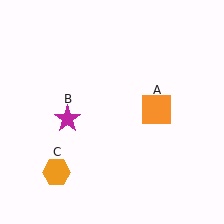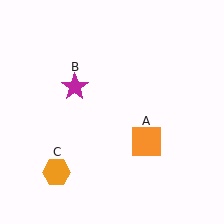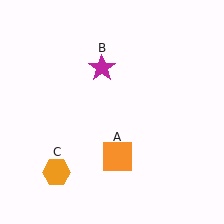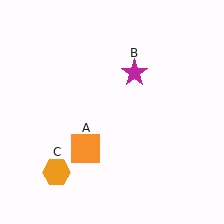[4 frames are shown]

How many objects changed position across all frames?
2 objects changed position: orange square (object A), magenta star (object B).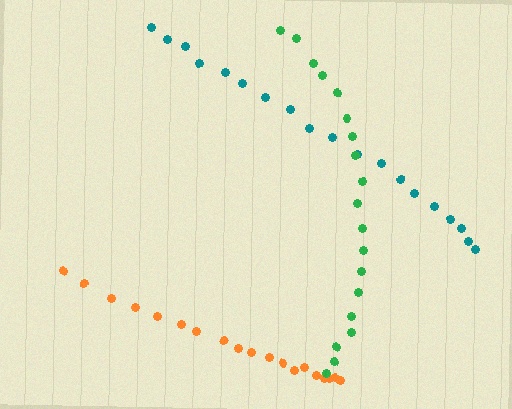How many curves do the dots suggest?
There are 3 distinct paths.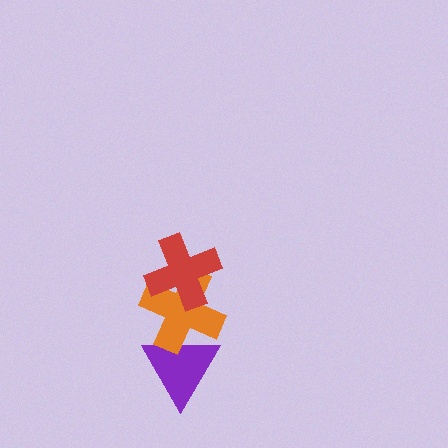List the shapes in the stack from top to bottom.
From top to bottom: the red cross, the orange cross, the purple triangle.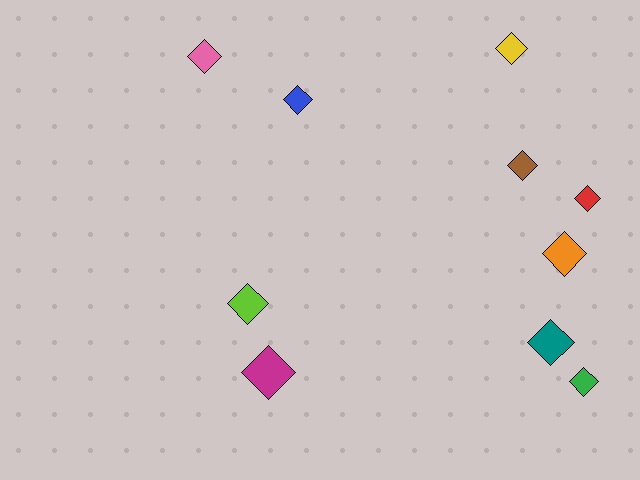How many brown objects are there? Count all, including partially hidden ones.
There is 1 brown object.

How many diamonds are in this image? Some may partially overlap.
There are 10 diamonds.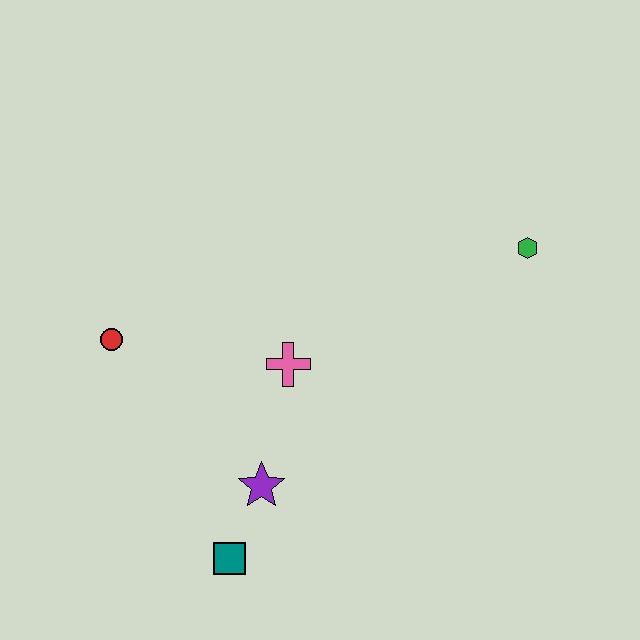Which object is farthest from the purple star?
The green hexagon is farthest from the purple star.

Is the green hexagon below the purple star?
No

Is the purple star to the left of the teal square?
No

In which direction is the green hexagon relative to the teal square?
The green hexagon is above the teal square.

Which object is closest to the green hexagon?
The pink cross is closest to the green hexagon.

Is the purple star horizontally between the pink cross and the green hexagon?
No